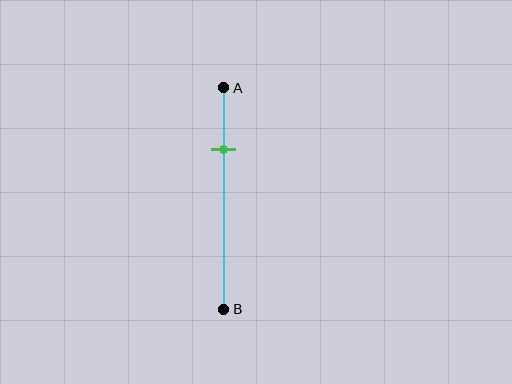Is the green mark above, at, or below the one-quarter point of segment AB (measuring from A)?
The green mark is approximately at the one-quarter point of segment AB.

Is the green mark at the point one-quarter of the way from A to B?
Yes, the mark is approximately at the one-quarter point.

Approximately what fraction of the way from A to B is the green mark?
The green mark is approximately 30% of the way from A to B.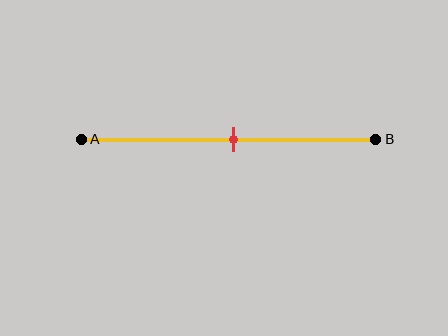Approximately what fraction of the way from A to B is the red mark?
The red mark is approximately 50% of the way from A to B.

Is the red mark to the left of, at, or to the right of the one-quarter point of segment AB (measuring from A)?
The red mark is to the right of the one-quarter point of segment AB.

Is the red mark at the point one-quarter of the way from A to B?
No, the mark is at about 50% from A, not at the 25% one-quarter point.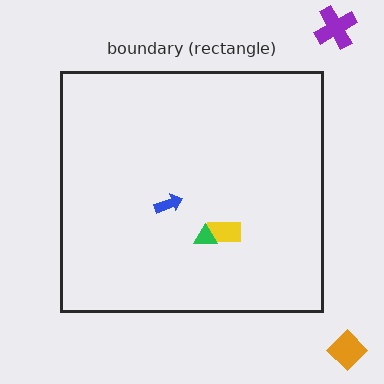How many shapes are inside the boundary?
3 inside, 2 outside.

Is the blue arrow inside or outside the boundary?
Inside.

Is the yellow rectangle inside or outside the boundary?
Inside.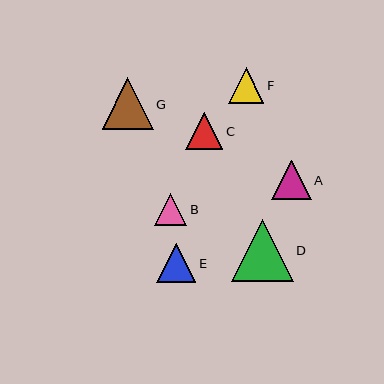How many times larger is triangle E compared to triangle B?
Triangle E is approximately 1.2 times the size of triangle B.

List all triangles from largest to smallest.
From largest to smallest: D, G, A, E, C, F, B.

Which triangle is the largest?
Triangle D is the largest with a size of approximately 62 pixels.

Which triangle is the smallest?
Triangle B is the smallest with a size of approximately 32 pixels.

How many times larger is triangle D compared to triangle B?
Triangle D is approximately 1.9 times the size of triangle B.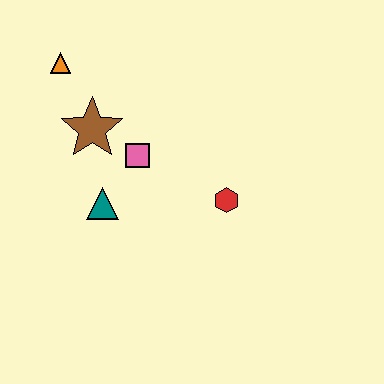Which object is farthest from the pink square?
The orange triangle is farthest from the pink square.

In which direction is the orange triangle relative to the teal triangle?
The orange triangle is above the teal triangle.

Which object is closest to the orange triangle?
The brown star is closest to the orange triangle.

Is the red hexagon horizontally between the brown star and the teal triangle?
No